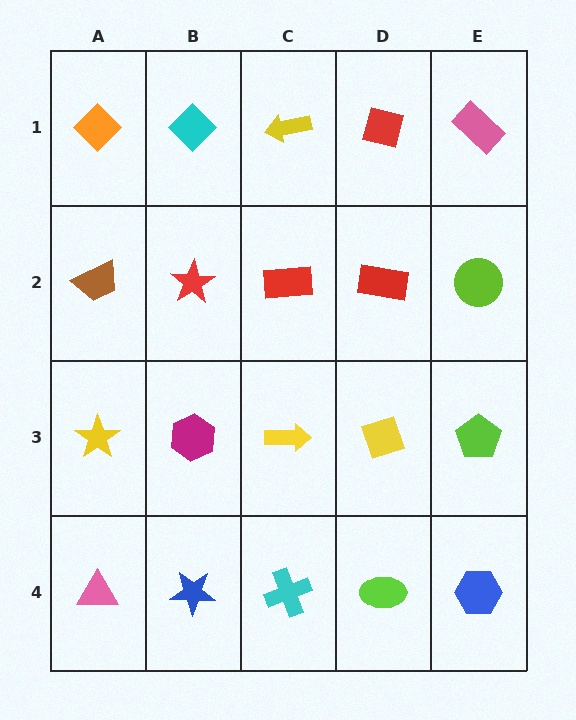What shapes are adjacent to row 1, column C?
A red rectangle (row 2, column C), a cyan diamond (row 1, column B), a red square (row 1, column D).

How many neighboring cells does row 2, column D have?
4.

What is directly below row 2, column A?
A yellow star.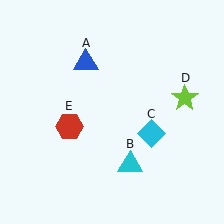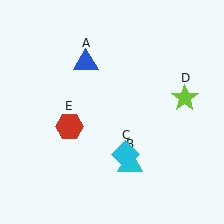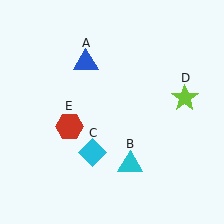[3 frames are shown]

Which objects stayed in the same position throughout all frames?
Blue triangle (object A) and cyan triangle (object B) and lime star (object D) and red hexagon (object E) remained stationary.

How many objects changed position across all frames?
1 object changed position: cyan diamond (object C).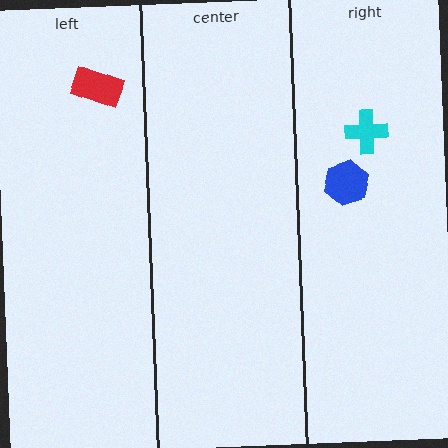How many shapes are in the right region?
2.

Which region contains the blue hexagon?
The right region.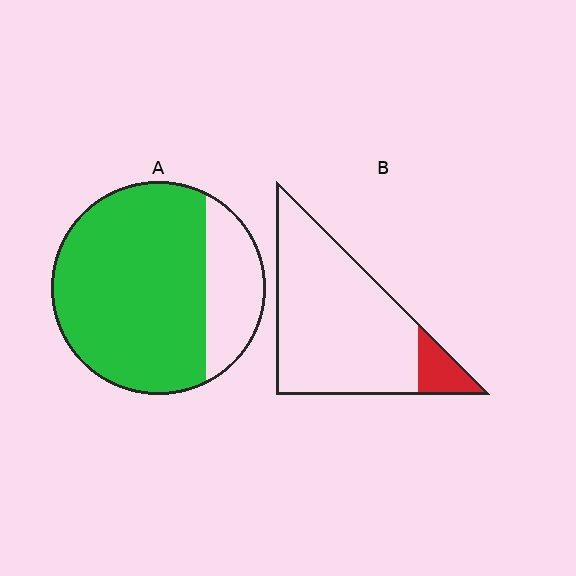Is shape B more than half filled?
No.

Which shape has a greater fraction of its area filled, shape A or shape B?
Shape A.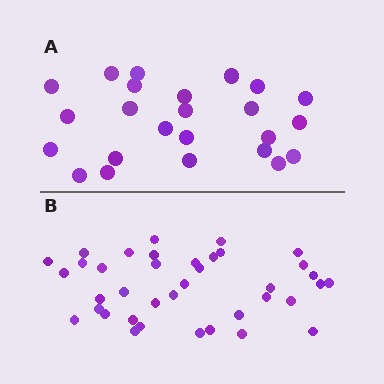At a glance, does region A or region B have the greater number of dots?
Region B (the bottom region) has more dots.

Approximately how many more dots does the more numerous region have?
Region B has approximately 15 more dots than region A.